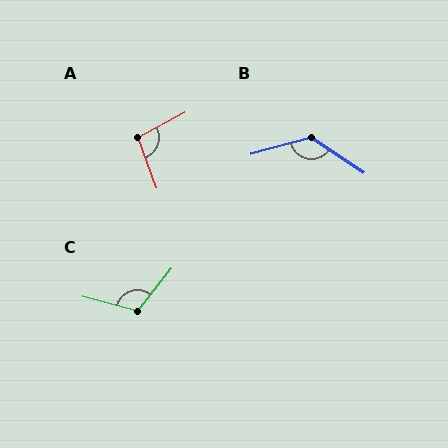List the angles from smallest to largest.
A (98°), C (114°), B (131°).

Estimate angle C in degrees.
Approximately 114 degrees.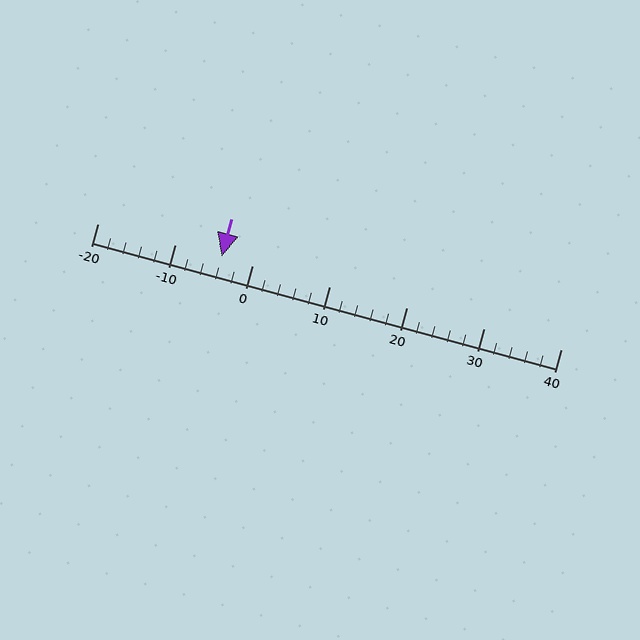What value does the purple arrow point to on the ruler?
The purple arrow points to approximately -4.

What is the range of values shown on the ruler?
The ruler shows values from -20 to 40.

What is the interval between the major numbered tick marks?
The major tick marks are spaced 10 units apart.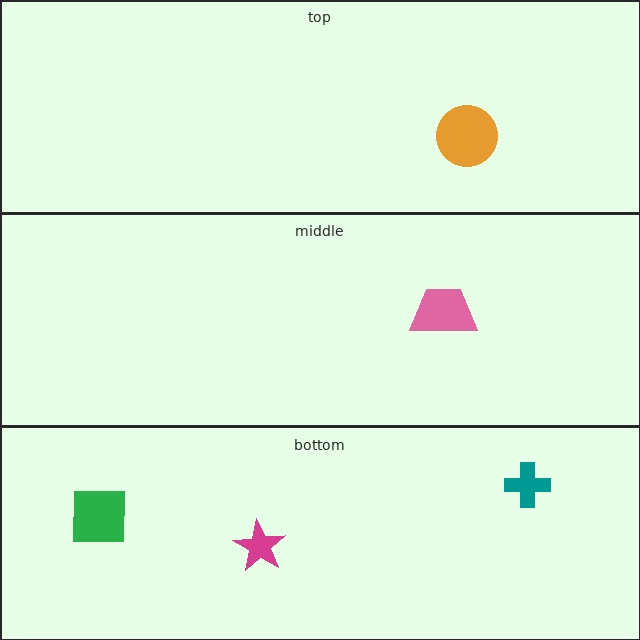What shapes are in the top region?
The orange circle.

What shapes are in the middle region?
The pink trapezoid.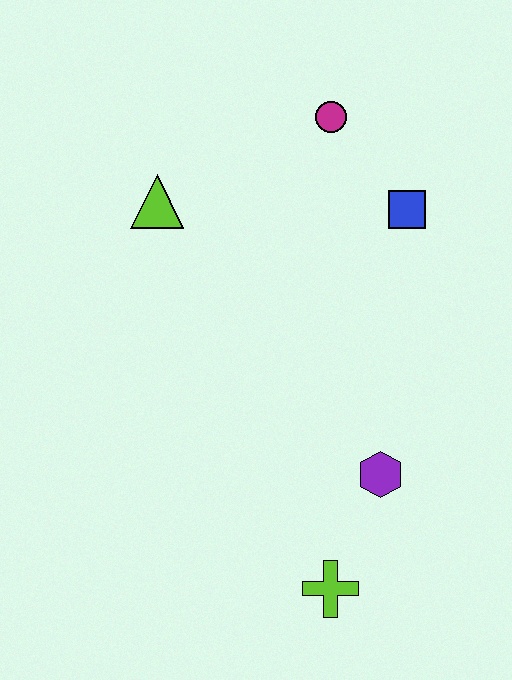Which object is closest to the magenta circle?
The blue square is closest to the magenta circle.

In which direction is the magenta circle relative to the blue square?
The magenta circle is above the blue square.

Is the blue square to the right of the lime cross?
Yes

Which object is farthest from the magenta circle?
The lime cross is farthest from the magenta circle.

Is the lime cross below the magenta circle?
Yes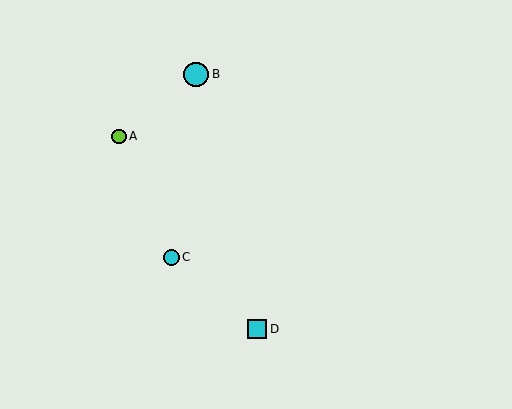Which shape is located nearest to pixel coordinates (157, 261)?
The cyan circle (labeled C) at (171, 257) is nearest to that location.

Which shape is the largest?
The cyan circle (labeled B) is the largest.